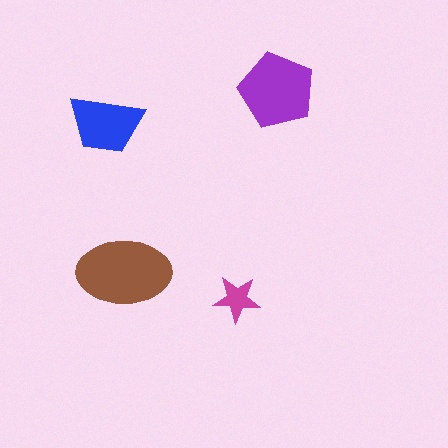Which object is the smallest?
The magenta star.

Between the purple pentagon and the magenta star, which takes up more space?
The purple pentagon.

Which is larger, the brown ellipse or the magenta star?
The brown ellipse.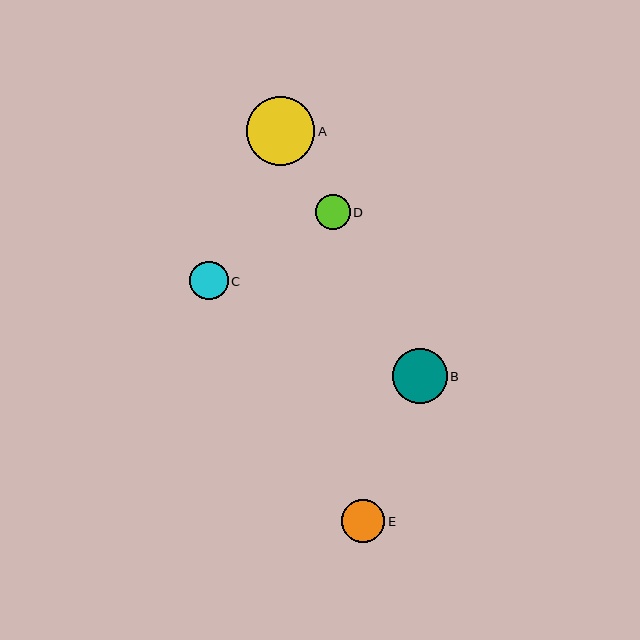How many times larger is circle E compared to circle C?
Circle E is approximately 1.1 times the size of circle C.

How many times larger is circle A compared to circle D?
Circle A is approximately 2.0 times the size of circle D.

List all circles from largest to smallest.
From largest to smallest: A, B, E, C, D.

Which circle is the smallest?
Circle D is the smallest with a size of approximately 34 pixels.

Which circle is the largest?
Circle A is the largest with a size of approximately 69 pixels.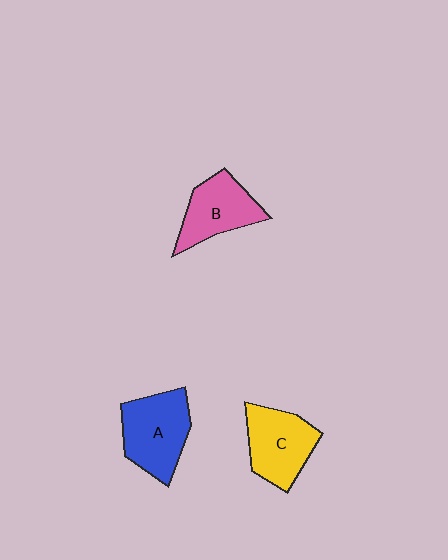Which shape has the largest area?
Shape A (blue).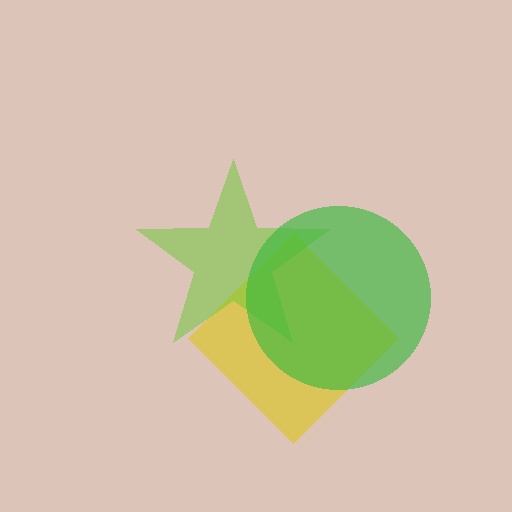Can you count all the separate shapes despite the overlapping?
Yes, there are 3 separate shapes.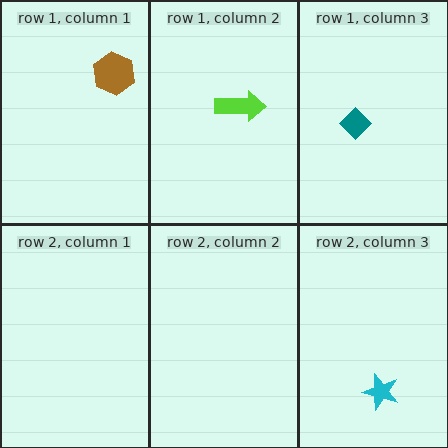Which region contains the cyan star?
The row 2, column 3 region.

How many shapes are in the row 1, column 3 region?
1.